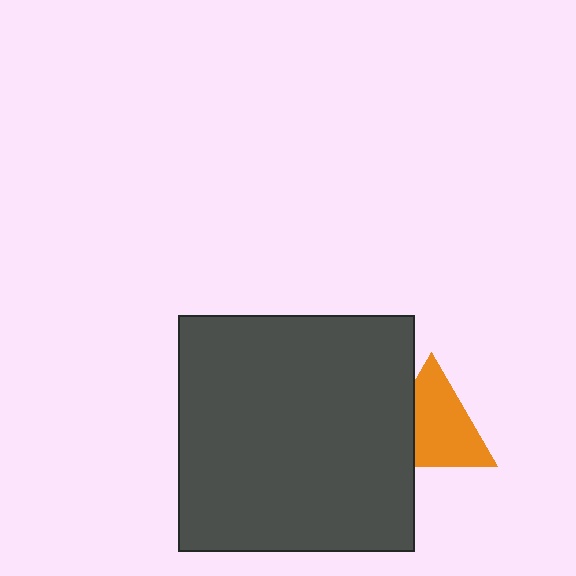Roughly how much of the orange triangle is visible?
Most of it is visible (roughly 71%).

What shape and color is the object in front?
The object in front is a dark gray square.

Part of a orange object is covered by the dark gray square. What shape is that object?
It is a triangle.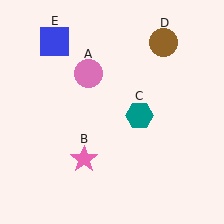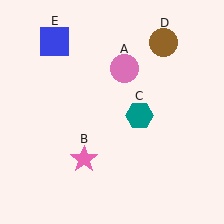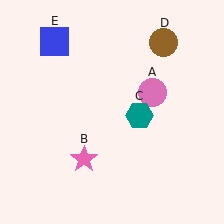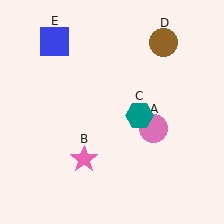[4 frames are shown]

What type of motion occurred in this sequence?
The pink circle (object A) rotated clockwise around the center of the scene.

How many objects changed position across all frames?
1 object changed position: pink circle (object A).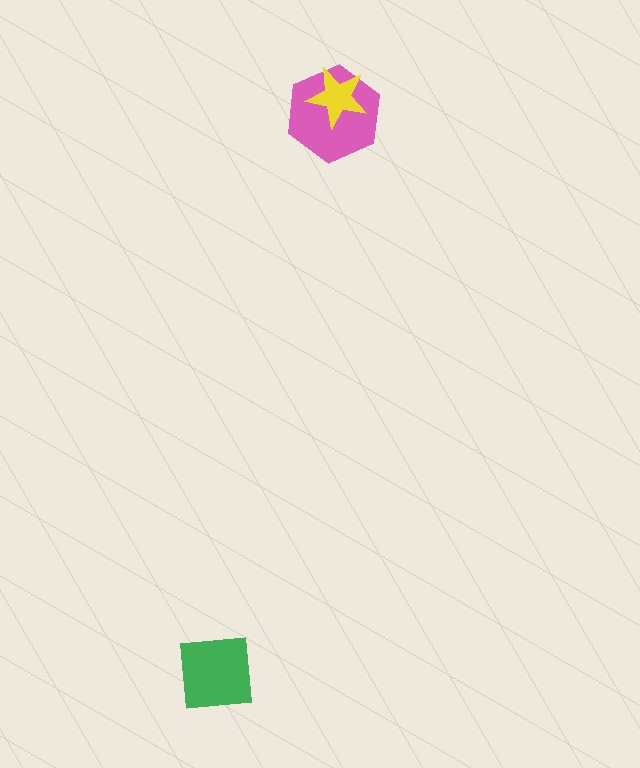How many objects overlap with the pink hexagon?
1 object overlaps with the pink hexagon.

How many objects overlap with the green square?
0 objects overlap with the green square.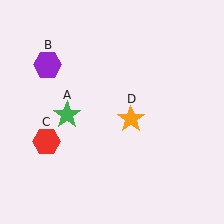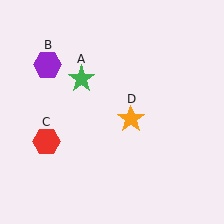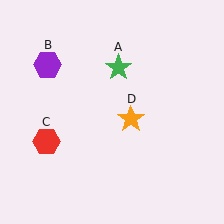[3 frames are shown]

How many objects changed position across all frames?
1 object changed position: green star (object A).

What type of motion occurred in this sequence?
The green star (object A) rotated clockwise around the center of the scene.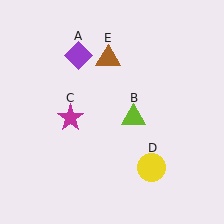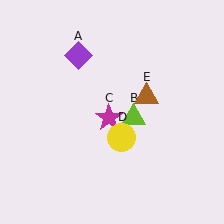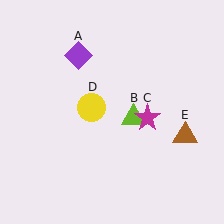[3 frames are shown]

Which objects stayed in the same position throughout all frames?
Purple diamond (object A) and lime triangle (object B) remained stationary.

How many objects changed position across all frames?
3 objects changed position: magenta star (object C), yellow circle (object D), brown triangle (object E).